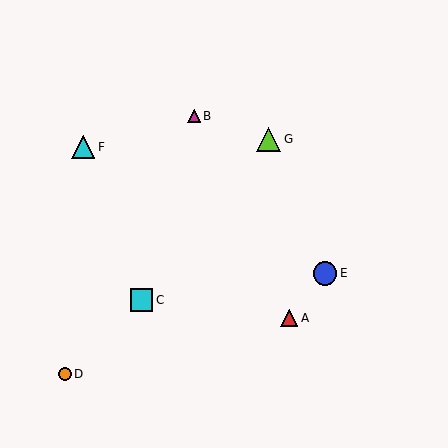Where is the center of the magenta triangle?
The center of the magenta triangle is at (194, 116).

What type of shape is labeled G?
Shape G is a lime triangle.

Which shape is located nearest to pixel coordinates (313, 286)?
The blue circle (labeled E) at (325, 273) is nearest to that location.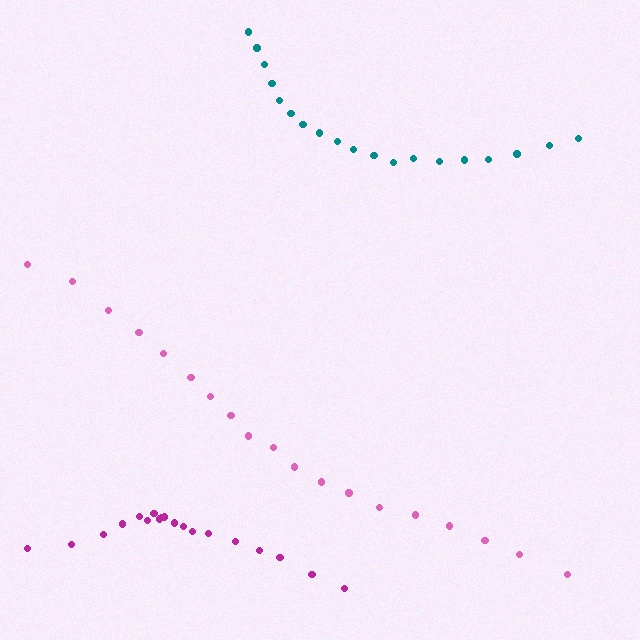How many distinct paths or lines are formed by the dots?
There are 3 distinct paths.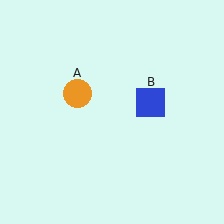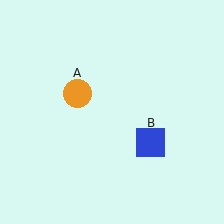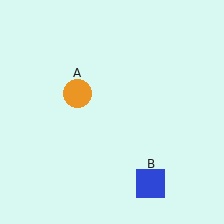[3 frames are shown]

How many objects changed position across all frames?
1 object changed position: blue square (object B).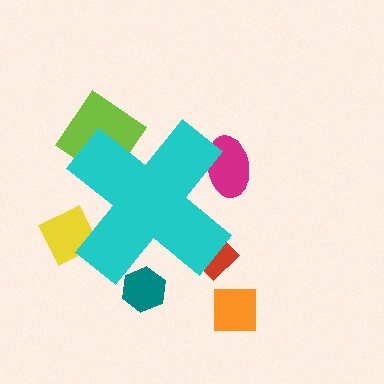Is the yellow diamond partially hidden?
Yes, the yellow diamond is partially hidden behind the cyan cross.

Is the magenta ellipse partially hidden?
Yes, the magenta ellipse is partially hidden behind the cyan cross.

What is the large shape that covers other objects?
A cyan cross.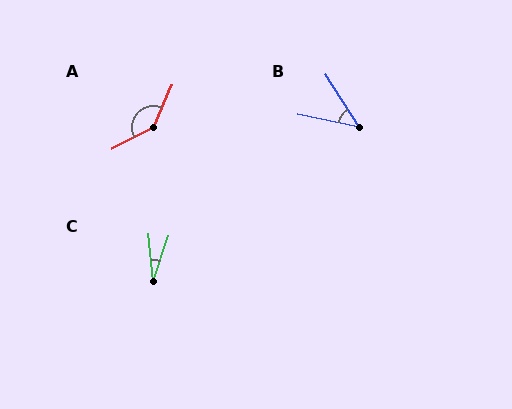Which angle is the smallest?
C, at approximately 24 degrees.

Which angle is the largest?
A, at approximately 140 degrees.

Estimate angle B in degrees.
Approximately 45 degrees.